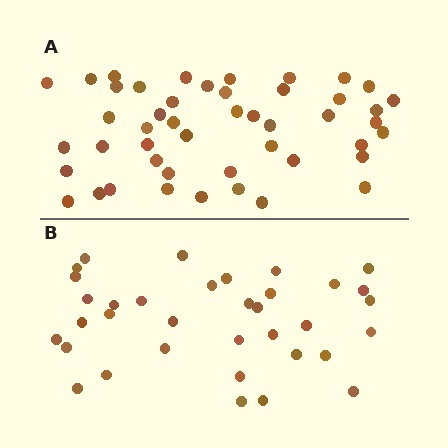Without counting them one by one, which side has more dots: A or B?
Region A (the top region) has more dots.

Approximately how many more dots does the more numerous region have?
Region A has roughly 12 or so more dots than region B.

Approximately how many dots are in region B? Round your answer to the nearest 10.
About 40 dots. (The exact count is 35, which rounds to 40.)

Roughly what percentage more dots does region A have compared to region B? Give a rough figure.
About 35% more.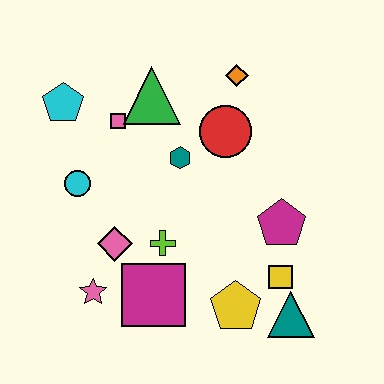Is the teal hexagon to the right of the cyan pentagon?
Yes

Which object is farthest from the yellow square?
The cyan pentagon is farthest from the yellow square.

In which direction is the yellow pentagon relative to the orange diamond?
The yellow pentagon is below the orange diamond.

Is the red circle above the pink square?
No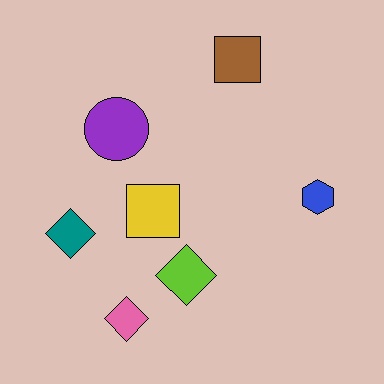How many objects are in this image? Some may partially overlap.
There are 7 objects.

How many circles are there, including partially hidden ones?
There is 1 circle.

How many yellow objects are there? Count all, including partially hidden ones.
There is 1 yellow object.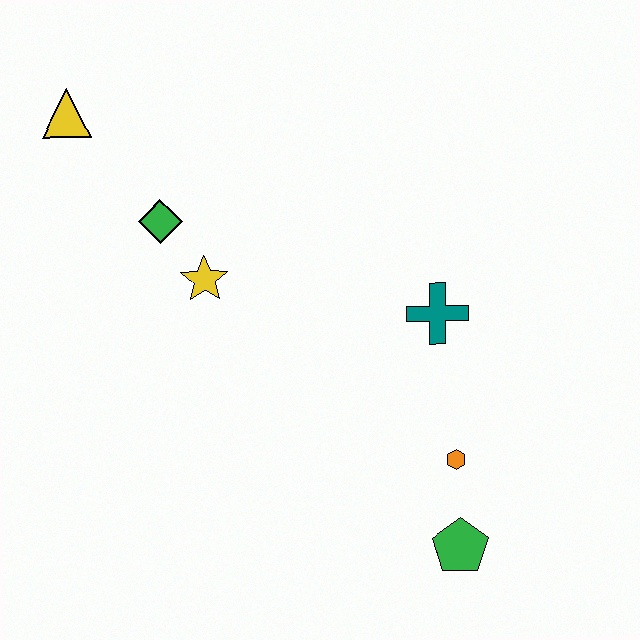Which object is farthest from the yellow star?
The green pentagon is farthest from the yellow star.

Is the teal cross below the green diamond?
Yes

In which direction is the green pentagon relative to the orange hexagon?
The green pentagon is below the orange hexagon.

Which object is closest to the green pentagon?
The orange hexagon is closest to the green pentagon.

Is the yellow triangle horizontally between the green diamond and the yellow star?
No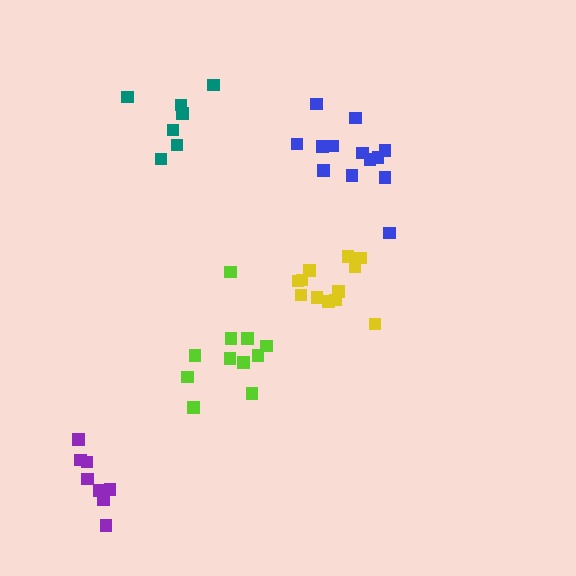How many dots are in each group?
Group 1: 13 dots, Group 2: 12 dots, Group 3: 11 dots, Group 4: 7 dots, Group 5: 8 dots (51 total).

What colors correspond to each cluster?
The clusters are colored: blue, yellow, lime, teal, purple.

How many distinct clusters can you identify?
There are 5 distinct clusters.